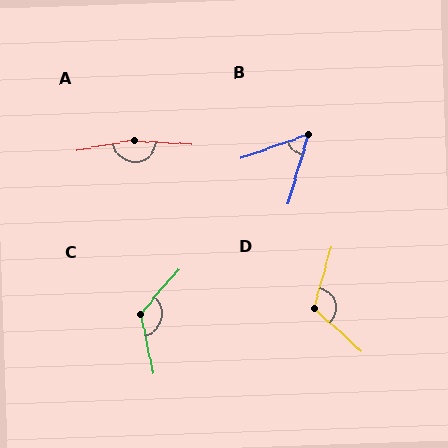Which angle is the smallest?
B, at approximately 55 degrees.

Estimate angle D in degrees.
Approximately 116 degrees.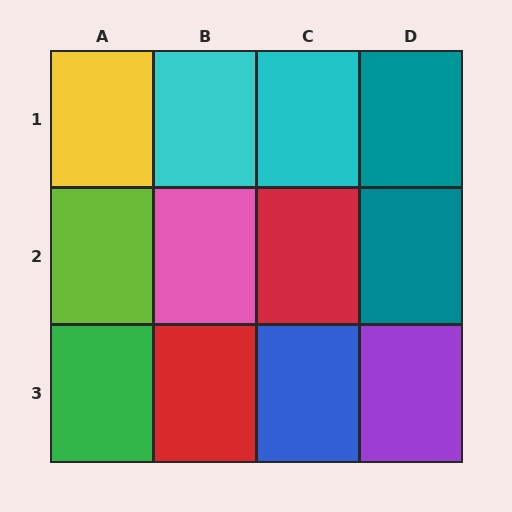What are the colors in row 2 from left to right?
Lime, pink, red, teal.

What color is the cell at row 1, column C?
Cyan.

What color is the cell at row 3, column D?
Purple.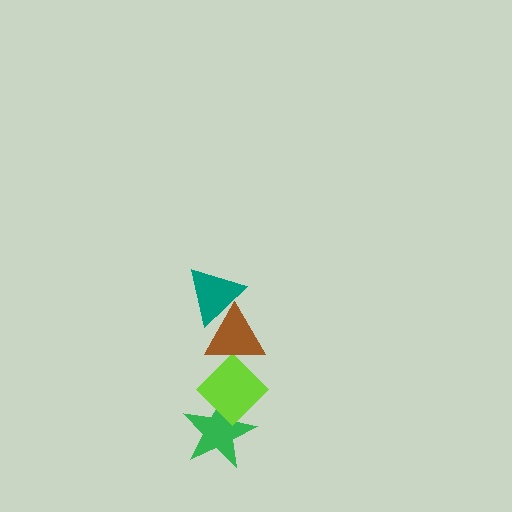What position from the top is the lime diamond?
The lime diamond is 3rd from the top.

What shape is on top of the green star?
The lime diamond is on top of the green star.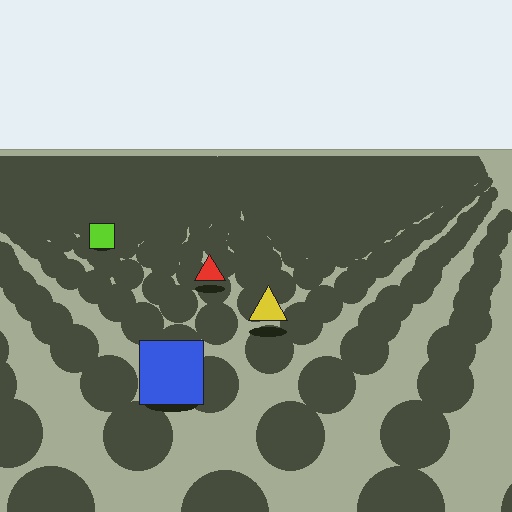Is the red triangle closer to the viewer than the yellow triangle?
No. The yellow triangle is closer — you can tell from the texture gradient: the ground texture is coarser near it.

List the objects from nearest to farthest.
From nearest to farthest: the blue square, the yellow triangle, the red triangle, the lime square.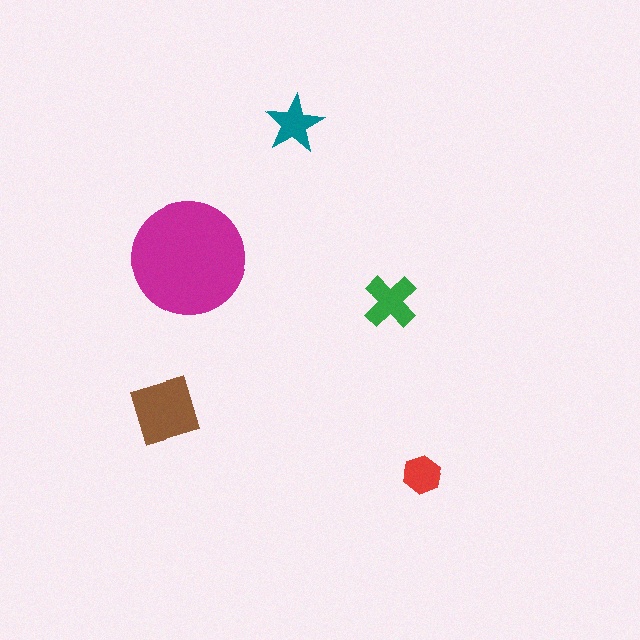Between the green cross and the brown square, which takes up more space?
The brown square.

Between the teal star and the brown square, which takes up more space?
The brown square.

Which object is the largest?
The magenta circle.